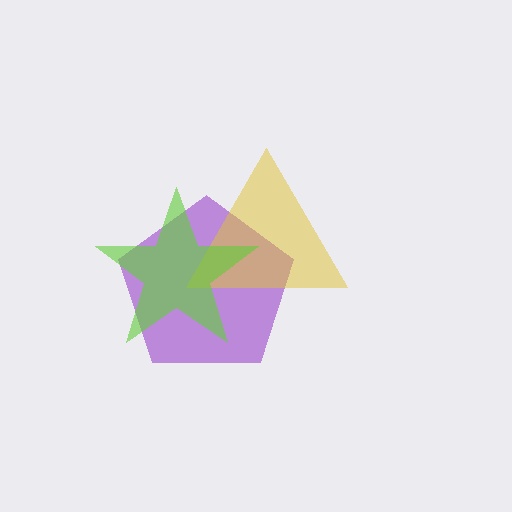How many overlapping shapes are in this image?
There are 3 overlapping shapes in the image.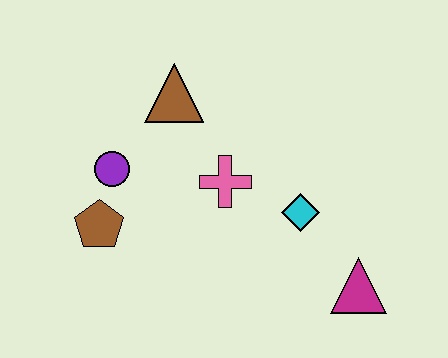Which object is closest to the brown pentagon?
The purple circle is closest to the brown pentagon.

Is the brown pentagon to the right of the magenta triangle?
No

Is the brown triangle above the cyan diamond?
Yes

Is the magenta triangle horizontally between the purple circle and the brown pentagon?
No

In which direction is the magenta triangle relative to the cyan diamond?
The magenta triangle is below the cyan diamond.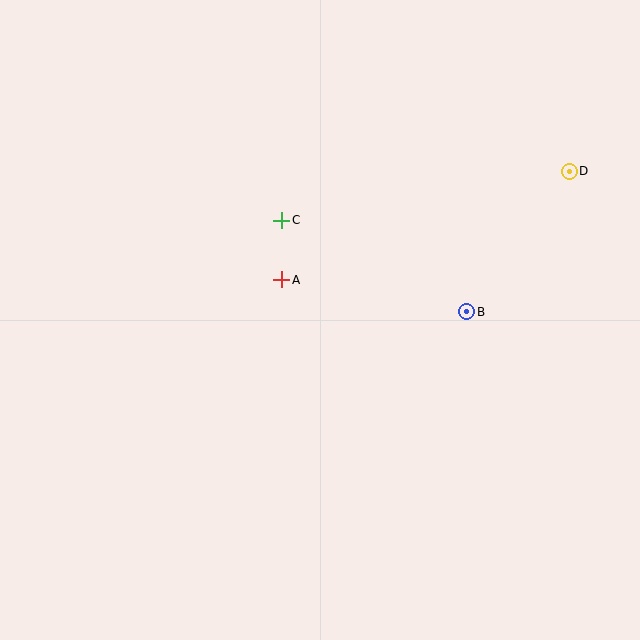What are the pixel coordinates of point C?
Point C is at (282, 220).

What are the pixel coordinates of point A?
Point A is at (282, 280).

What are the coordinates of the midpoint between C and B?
The midpoint between C and B is at (374, 266).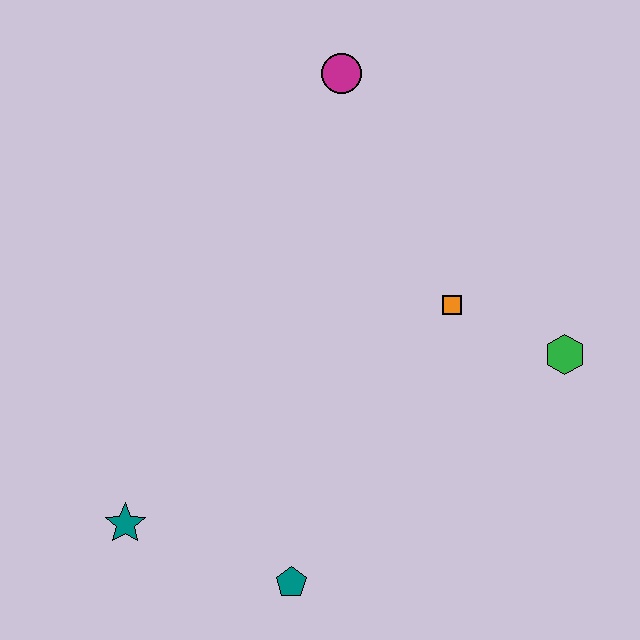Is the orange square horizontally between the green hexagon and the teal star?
Yes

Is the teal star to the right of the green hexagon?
No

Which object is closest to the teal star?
The teal pentagon is closest to the teal star.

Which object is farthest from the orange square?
The teal star is farthest from the orange square.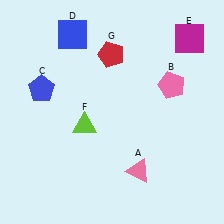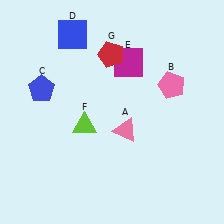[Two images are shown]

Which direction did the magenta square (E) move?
The magenta square (E) moved left.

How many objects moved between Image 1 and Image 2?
2 objects moved between the two images.